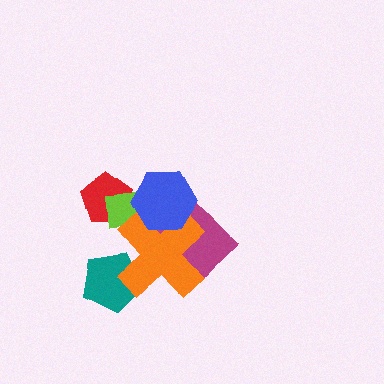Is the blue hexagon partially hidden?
No, no other shape covers it.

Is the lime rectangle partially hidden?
Yes, it is partially covered by another shape.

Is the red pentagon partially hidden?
Yes, it is partially covered by another shape.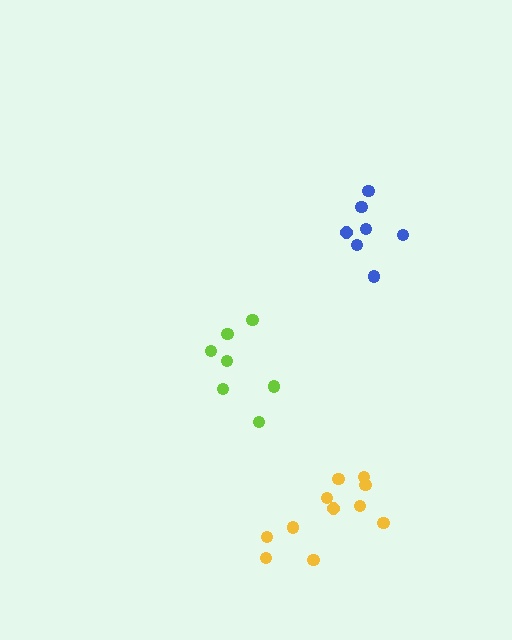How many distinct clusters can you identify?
There are 3 distinct clusters.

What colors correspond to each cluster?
The clusters are colored: blue, lime, yellow.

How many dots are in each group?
Group 1: 7 dots, Group 2: 7 dots, Group 3: 11 dots (25 total).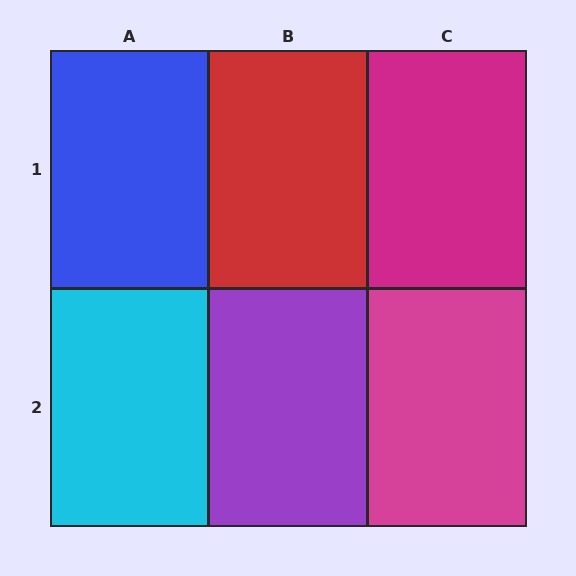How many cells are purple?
1 cell is purple.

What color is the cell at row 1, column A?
Blue.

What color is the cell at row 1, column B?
Red.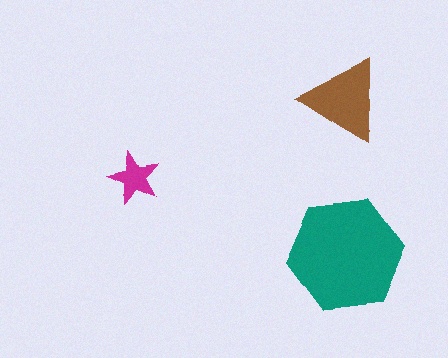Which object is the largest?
The teal hexagon.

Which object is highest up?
The brown triangle is topmost.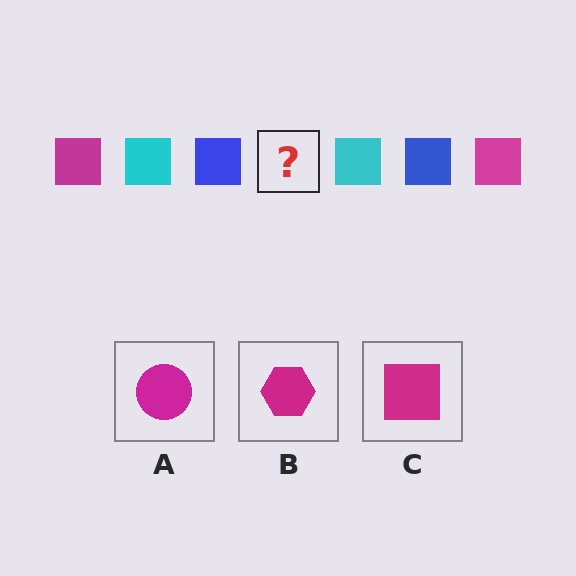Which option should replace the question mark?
Option C.